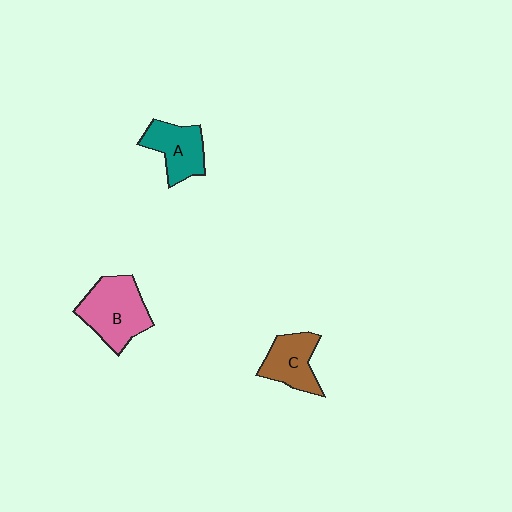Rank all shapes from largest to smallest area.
From largest to smallest: B (pink), A (teal), C (brown).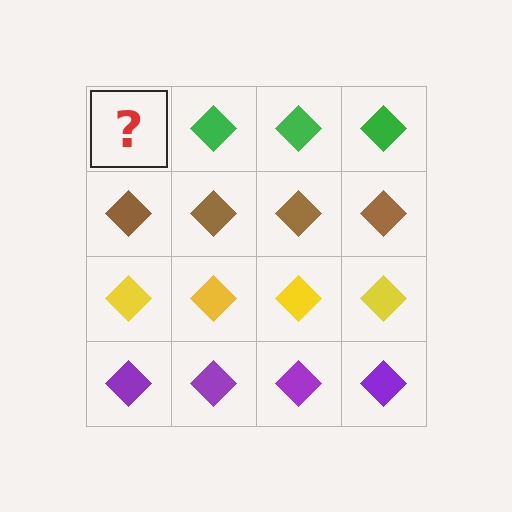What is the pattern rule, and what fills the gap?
The rule is that each row has a consistent color. The gap should be filled with a green diamond.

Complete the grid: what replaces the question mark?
The question mark should be replaced with a green diamond.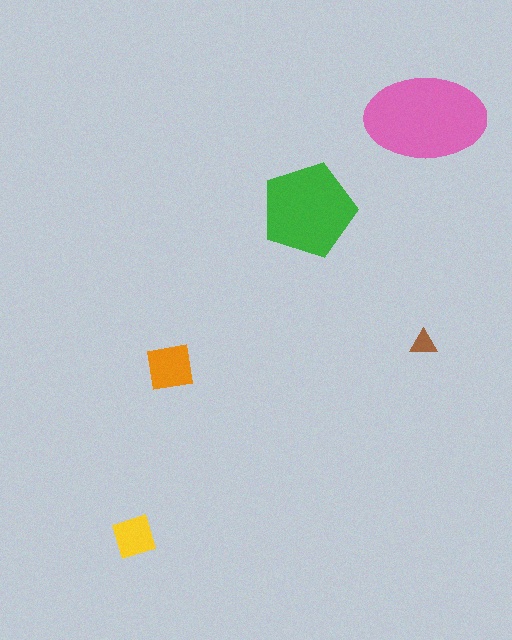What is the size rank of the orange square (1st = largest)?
3rd.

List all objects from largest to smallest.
The pink ellipse, the green pentagon, the orange square, the yellow diamond, the brown triangle.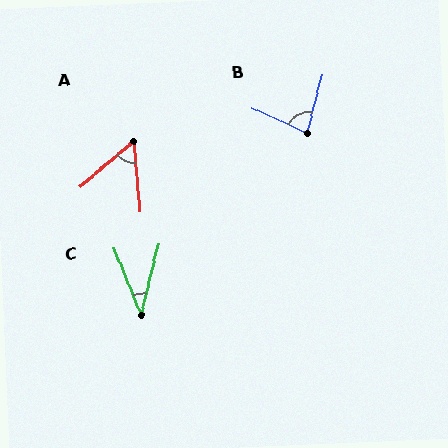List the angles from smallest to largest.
C (35°), A (55°), B (79°).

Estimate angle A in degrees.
Approximately 55 degrees.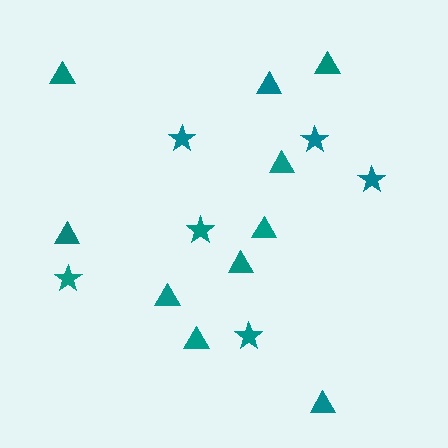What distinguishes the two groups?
There are 2 groups: one group of stars (6) and one group of triangles (10).